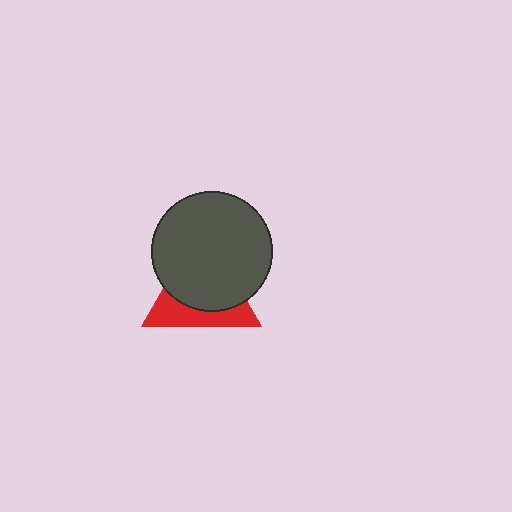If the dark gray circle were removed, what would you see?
You would see the complete red triangle.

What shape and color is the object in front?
The object in front is a dark gray circle.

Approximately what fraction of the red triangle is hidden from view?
Roughly 62% of the red triangle is hidden behind the dark gray circle.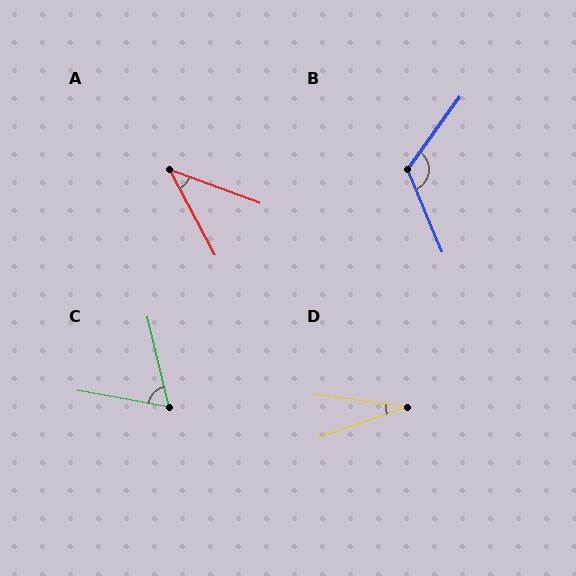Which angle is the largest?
B, at approximately 121 degrees.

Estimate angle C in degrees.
Approximately 67 degrees.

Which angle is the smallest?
D, at approximately 27 degrees.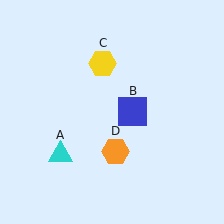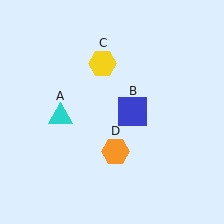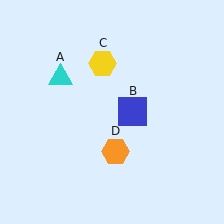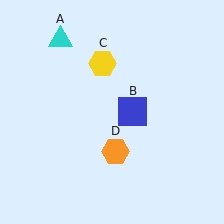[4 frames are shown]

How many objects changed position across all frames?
1 object changed position: cyan triangle (object A).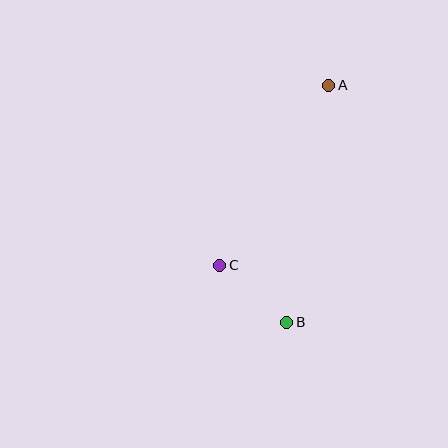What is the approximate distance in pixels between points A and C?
The distance between A and C is approximately 211 pixels.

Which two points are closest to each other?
Points B and C are closest to each other.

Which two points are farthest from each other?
Points A and B are farthest from each other.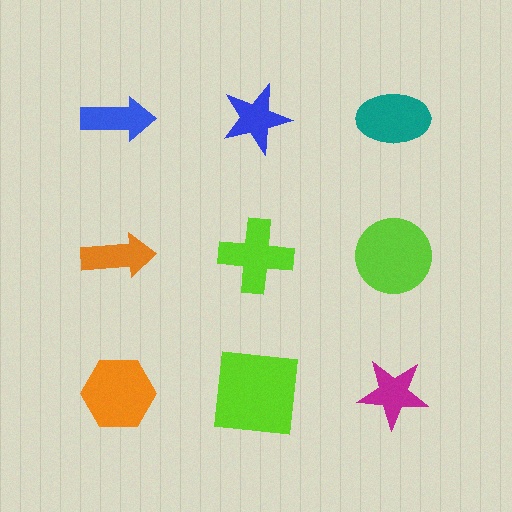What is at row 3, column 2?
A lime square.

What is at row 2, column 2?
A lime cross.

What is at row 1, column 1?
A blue arrow.